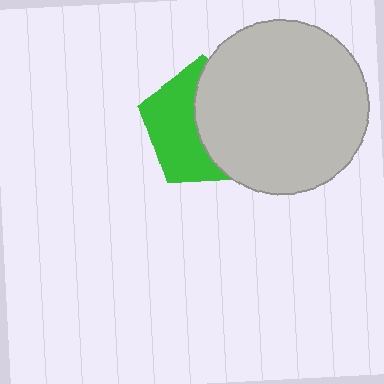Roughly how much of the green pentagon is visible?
About half of it is visible (roughly 47%).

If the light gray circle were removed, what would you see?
You would see the complete green pentagon.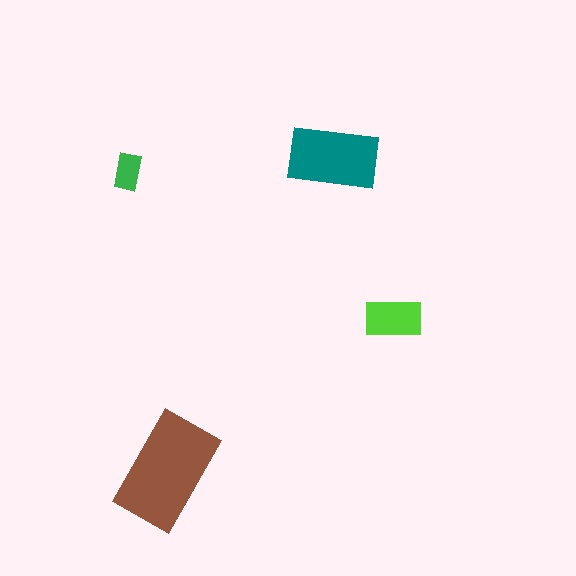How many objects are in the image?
There are 4 objects in the image.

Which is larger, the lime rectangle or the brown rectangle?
The brown one.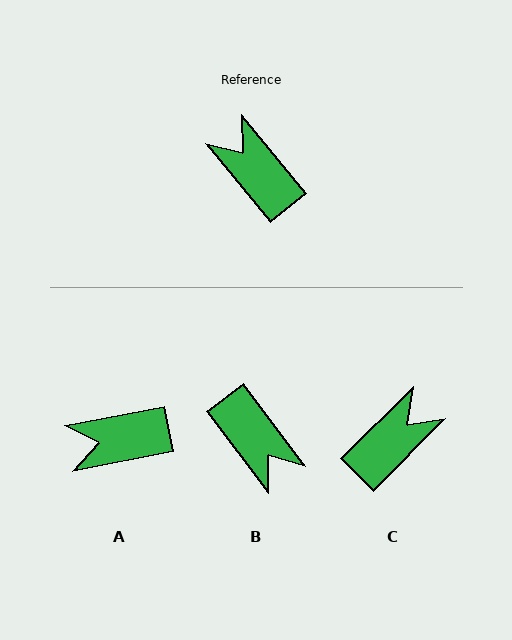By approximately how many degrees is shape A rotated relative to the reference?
Approximately 61 degrees counter-clockwise.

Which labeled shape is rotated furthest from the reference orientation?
B, about 177 degrees away.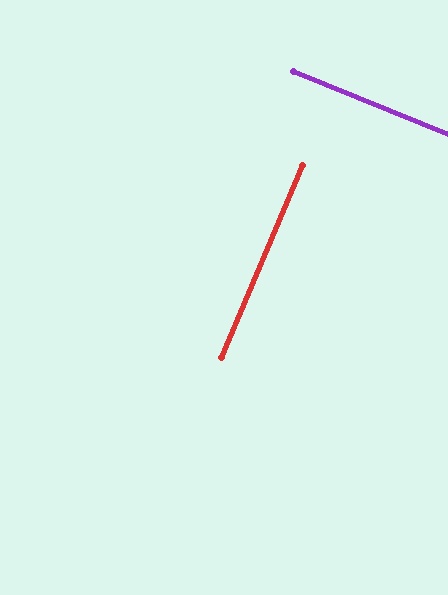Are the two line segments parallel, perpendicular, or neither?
Perpendicular — they meet at approximately 89°.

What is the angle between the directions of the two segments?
Approximately 89 degrees.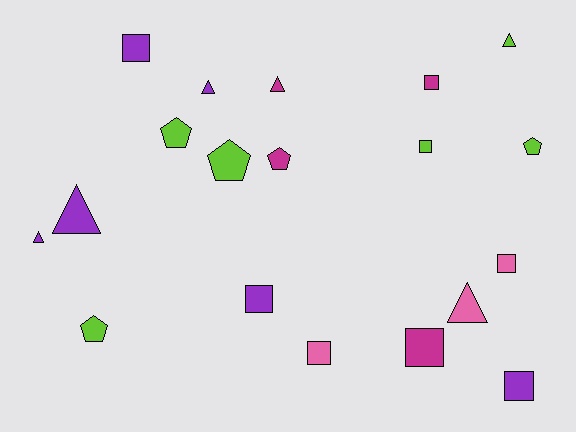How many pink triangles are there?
There is 1 pink triangle.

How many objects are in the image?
There are 19 objects.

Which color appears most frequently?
Lime, with 6 objects.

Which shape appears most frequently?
Square, with 8 objects.